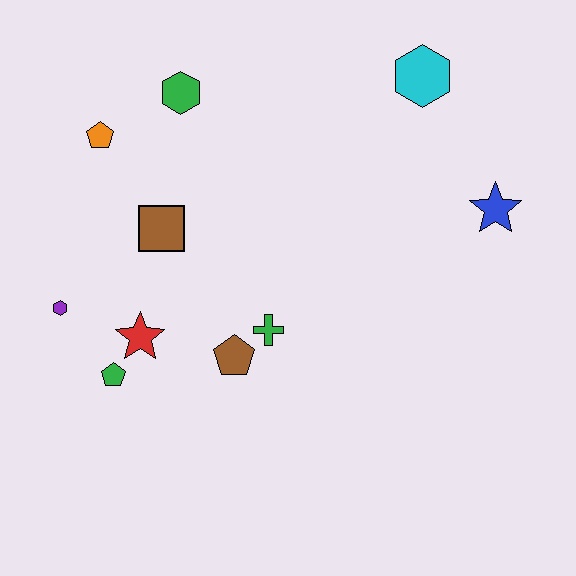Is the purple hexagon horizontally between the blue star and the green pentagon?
No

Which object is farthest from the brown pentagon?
The cyan hexagon is farthest from the brown pentagon.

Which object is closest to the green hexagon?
The orange pentagon is closest to the green hexagon.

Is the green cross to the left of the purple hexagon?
No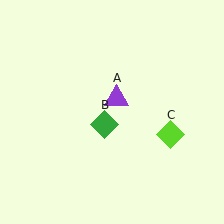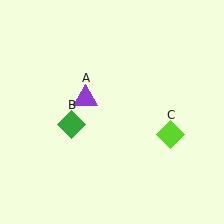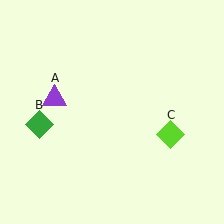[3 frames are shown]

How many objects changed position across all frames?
2 objects changed position: purple triangle (object A), green diamond (object B).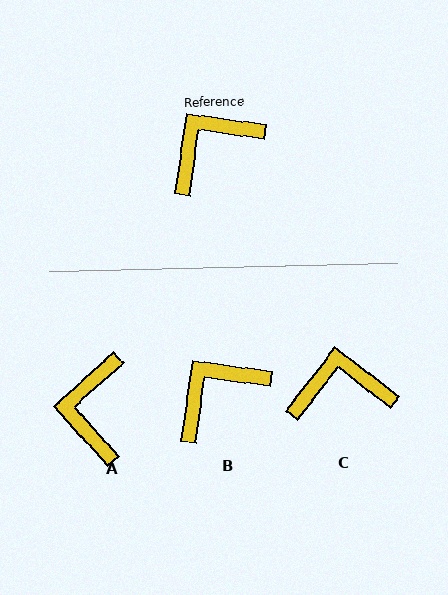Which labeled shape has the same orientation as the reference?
B.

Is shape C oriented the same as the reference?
No, it is off by about 30 degrees.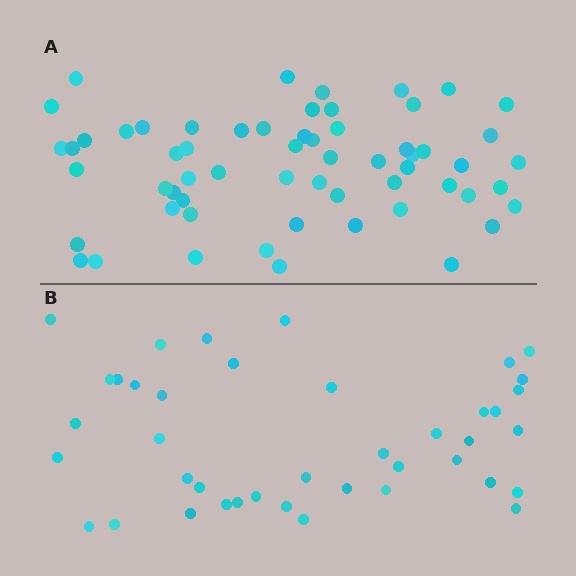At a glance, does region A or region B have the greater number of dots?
Region A (the top region) has more dots.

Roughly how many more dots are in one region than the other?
Region A has approximately 20 more dots than region B.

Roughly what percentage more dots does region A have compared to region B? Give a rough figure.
About 45% more.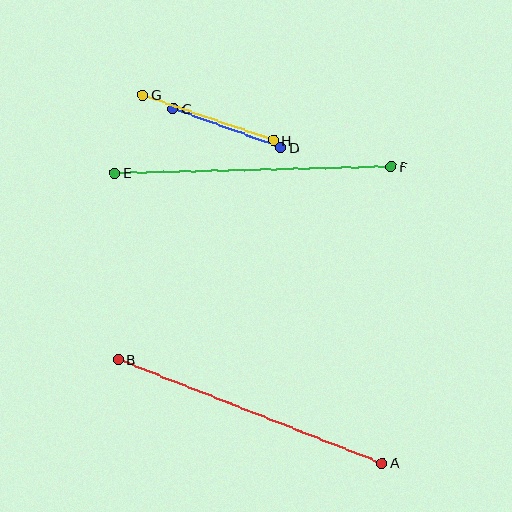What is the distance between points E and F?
The distance is approximately 276 pixels.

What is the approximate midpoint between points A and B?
The midpoint is at approximately (250, 411) pixels.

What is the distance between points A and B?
The distance is approximately 283 pixels.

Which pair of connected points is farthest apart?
Points A and B are farthest apart.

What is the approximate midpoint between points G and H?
The midpoint is at approximately (208, 117) pixels.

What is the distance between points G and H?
The distance is approximately 139 pixels.